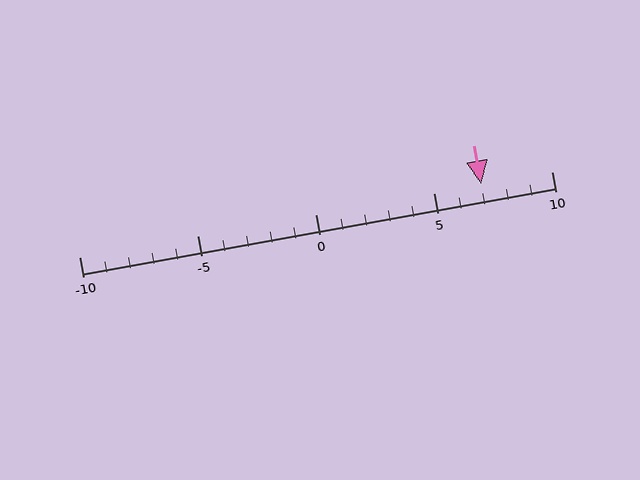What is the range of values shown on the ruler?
The ruler shows values from -10 to 10.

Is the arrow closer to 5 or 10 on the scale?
The arrow is closer to 5.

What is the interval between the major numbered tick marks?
The major tick marks are spaced 5 units apart.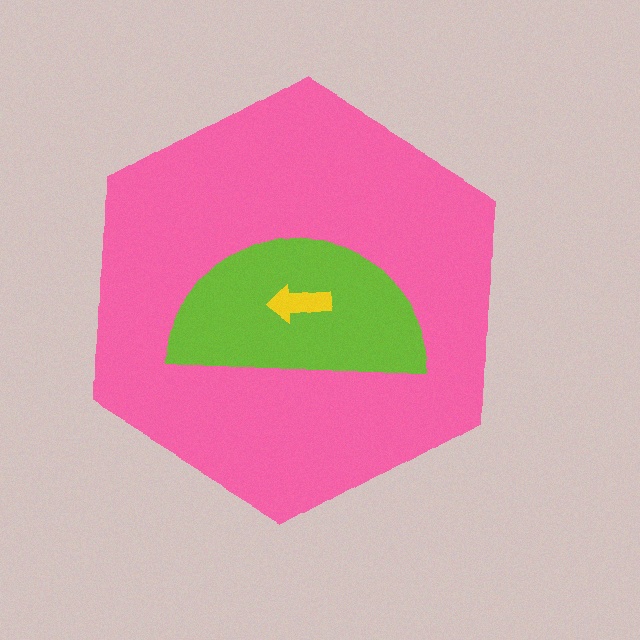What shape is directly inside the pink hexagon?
The lime semicircle.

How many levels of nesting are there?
3.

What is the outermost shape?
The pink hexagon.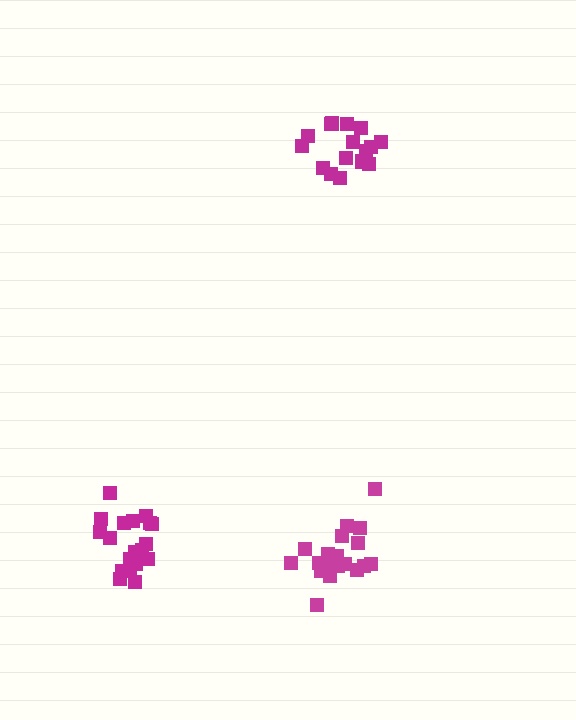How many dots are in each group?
Group 1: 21 dots, Group 2: 19 dots, Group 3: 16 dots (56 total).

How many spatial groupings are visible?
There are 3 spatial groupings.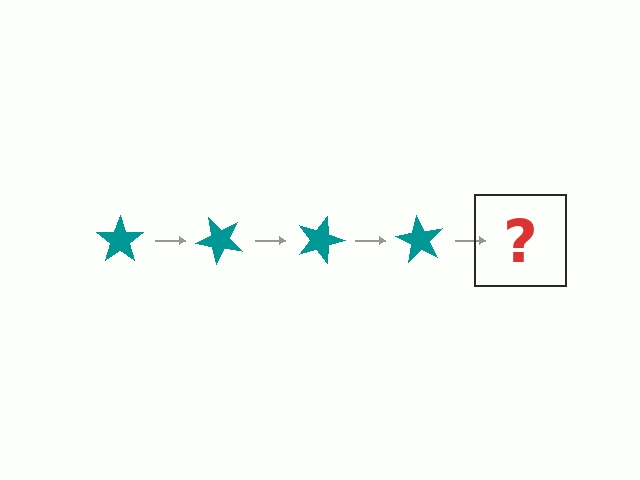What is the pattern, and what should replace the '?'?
The pattern is that the star rotates 45 degrees each step. The '?' should be a teal star rotated 180 degrees.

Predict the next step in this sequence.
The next step is a teal star rotated 180 degrees.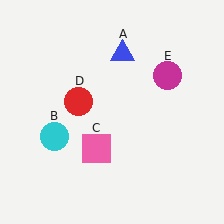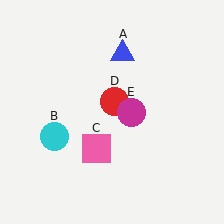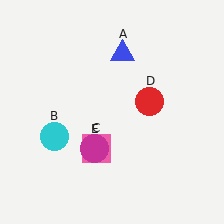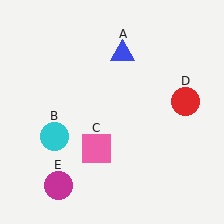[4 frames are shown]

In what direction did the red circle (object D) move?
The red circle (object D) moved right.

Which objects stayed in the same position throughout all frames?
Blue triangle (object A) and cyan circle (object B) and pink square (object C) remained stationary.